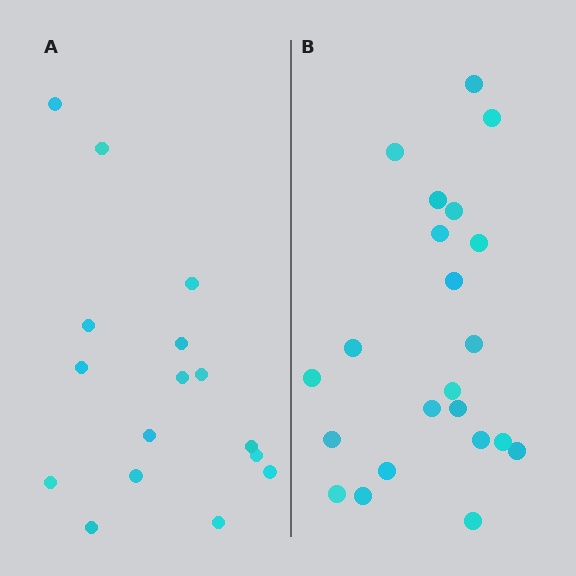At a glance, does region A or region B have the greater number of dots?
Region B (the right region) has more dots.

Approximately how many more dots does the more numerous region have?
Region B has about 6 more dots than region A.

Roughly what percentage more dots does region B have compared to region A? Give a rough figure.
About 40% more.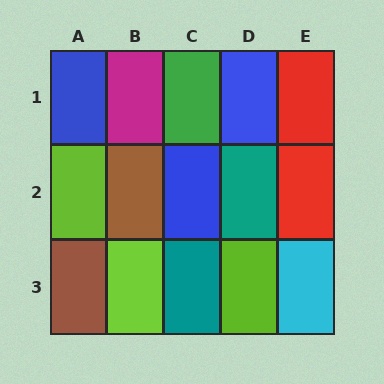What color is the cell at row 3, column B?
Lime.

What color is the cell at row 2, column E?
Red.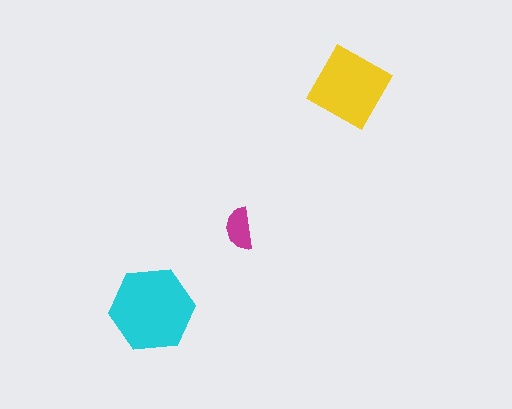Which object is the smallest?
The magenta semicircle.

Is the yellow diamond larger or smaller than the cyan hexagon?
Smaller.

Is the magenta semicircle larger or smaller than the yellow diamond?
Smaller.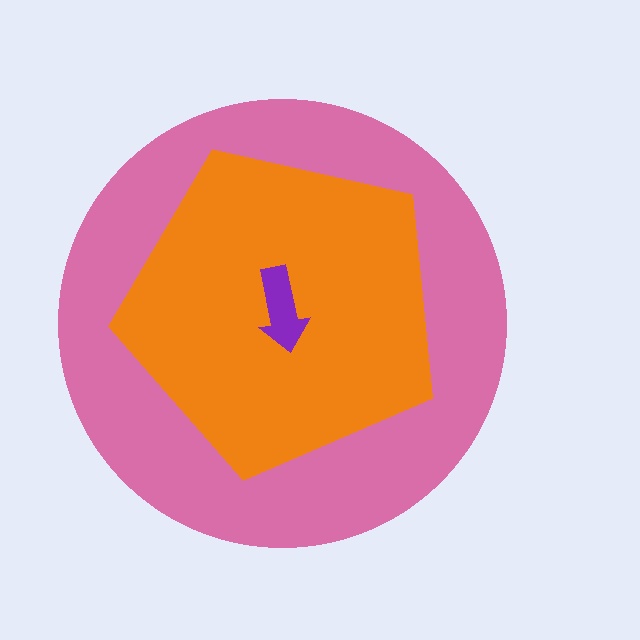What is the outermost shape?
The pink circle.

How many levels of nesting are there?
3.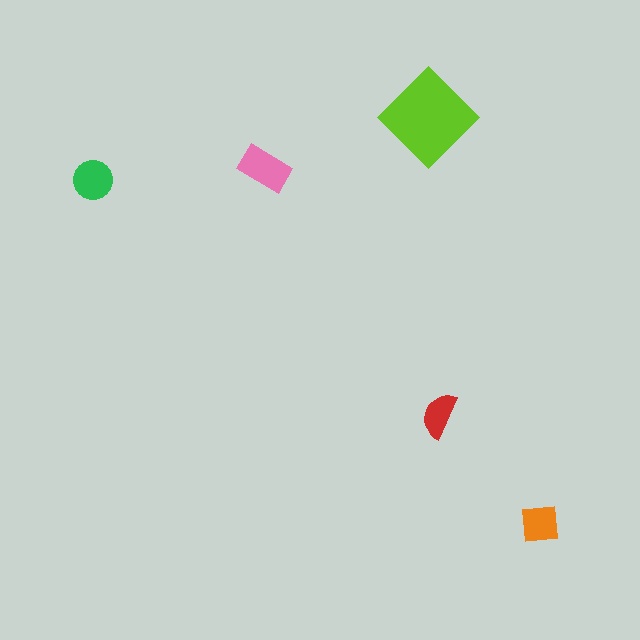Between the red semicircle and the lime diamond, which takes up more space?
The lime diamond.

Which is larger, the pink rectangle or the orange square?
The pink rectangle.